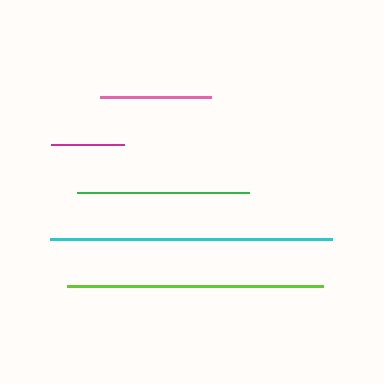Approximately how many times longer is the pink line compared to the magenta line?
The pink line is approximately 1.5 times the length of the magenta line.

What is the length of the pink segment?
The pink segment is approximately 111 pixels long.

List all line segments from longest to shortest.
From longest to shortest: cyan, lime, green, pink, magenta.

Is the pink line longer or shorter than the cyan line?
The cyan line is longer than the pink line.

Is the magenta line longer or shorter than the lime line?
The lime line is longer than the magenta line.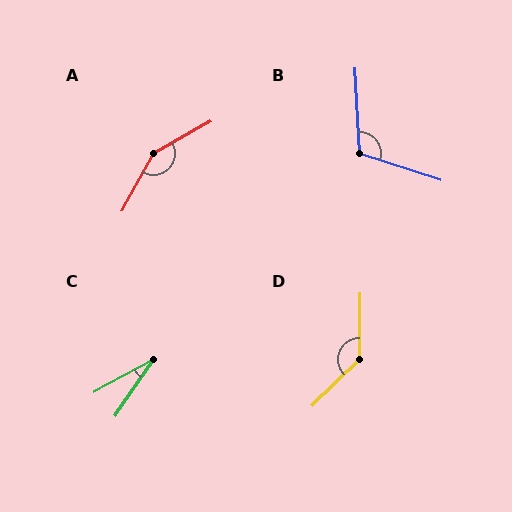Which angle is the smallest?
C, at approximately 27 degrees.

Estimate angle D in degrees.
Approximately 135 degrees.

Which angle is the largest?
A, at approximately 148 degrees.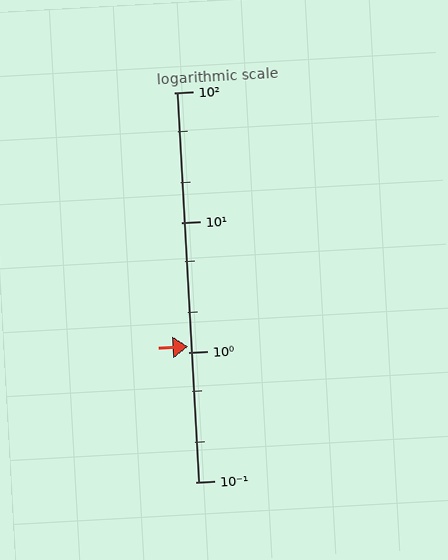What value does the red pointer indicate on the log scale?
The pointer indicates approximately 1.1.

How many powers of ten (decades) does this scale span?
The scale spans 3 decades, from 0.1 to 100.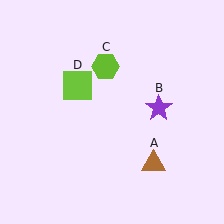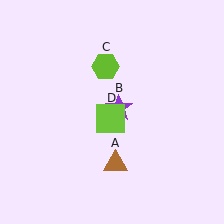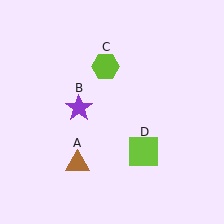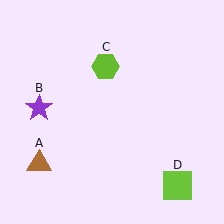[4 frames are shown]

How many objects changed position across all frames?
3 objects changed position: brown triangle (object A), purple star (object B), lime square (object D).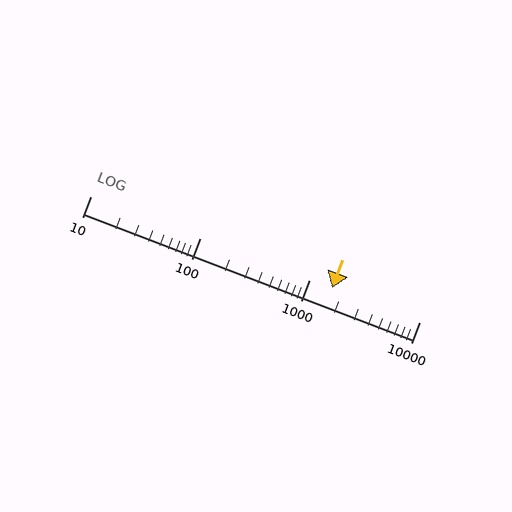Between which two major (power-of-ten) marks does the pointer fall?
The pointer is between 1000 and 10000.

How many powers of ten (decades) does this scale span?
The scale spans 3 decades, from 10 to 10000.